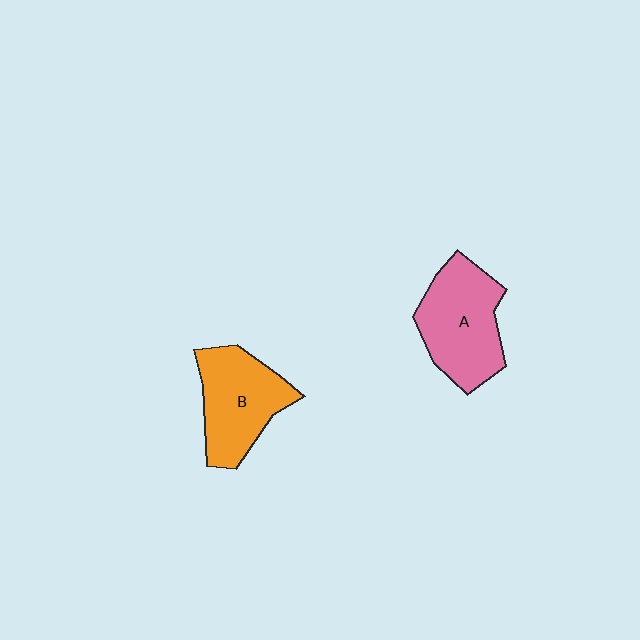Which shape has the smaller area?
Shape B (orange).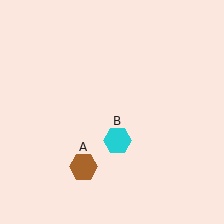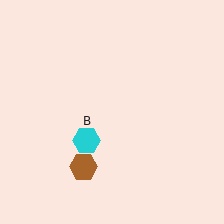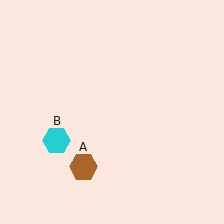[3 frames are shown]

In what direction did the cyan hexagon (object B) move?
The cyan hexagon (object B) moved left.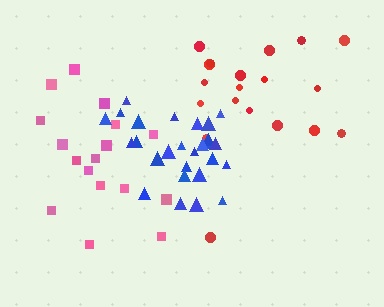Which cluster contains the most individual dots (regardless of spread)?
Blue (27).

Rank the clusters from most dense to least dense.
blue, pink, red.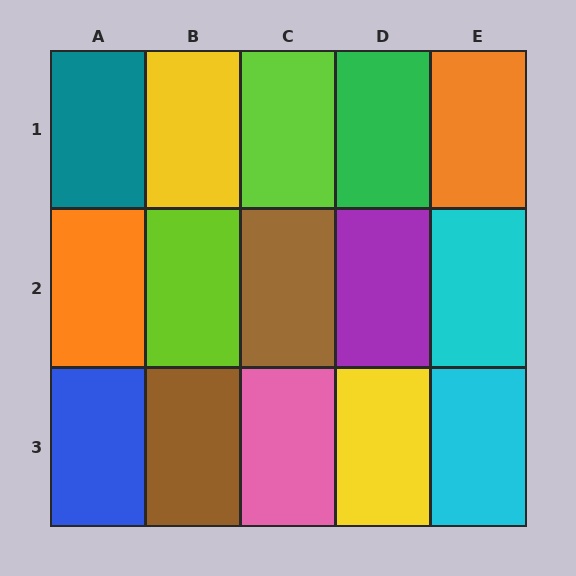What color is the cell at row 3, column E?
Cyan.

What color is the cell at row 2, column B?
Lime.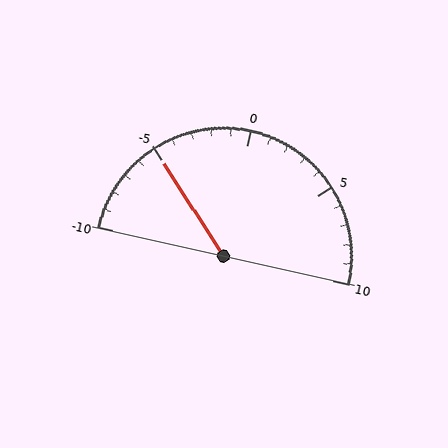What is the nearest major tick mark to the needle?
The nearest major tick mark is -5.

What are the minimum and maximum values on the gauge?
The gauge ranges from -10 to 10.